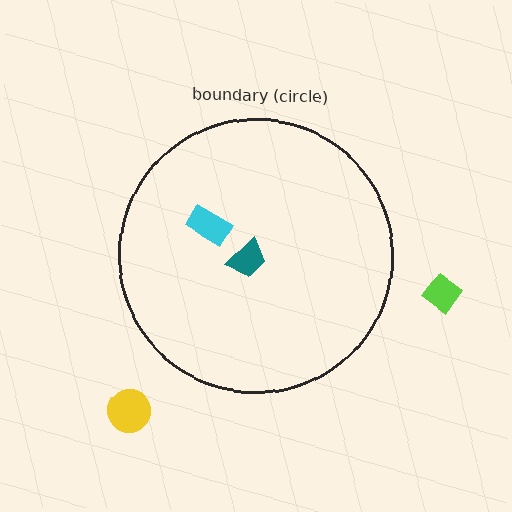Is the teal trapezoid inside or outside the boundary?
Inside.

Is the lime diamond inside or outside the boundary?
Outside.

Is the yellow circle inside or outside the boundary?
Outside.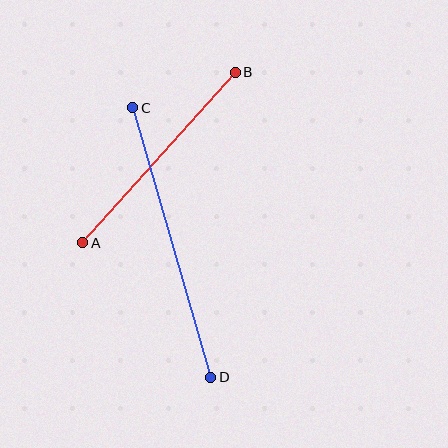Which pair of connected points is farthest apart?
Points C and D are farthest apart.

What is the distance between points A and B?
The distance is approximately 229 pixels.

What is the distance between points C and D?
The distance is approximately 281 pixels.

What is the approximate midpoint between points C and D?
The midpoint is at approximately (172, 242) pixels.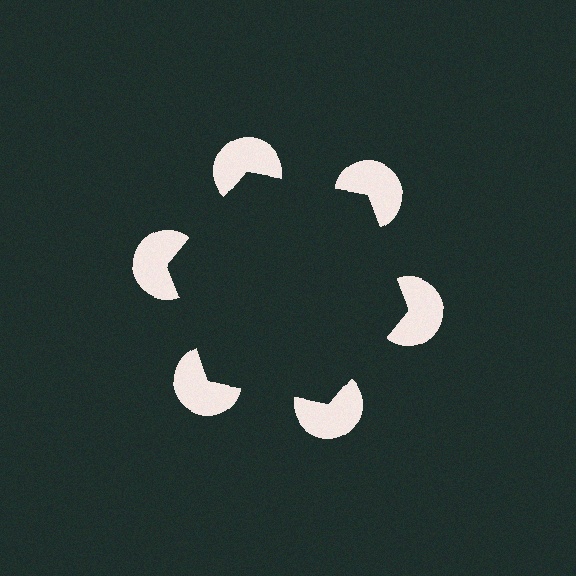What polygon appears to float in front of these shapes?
An illusory hexagon — its edges are inferred from the aligned wedge cuts in the pac-man discs, not physically drawn.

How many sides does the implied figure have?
6 sides.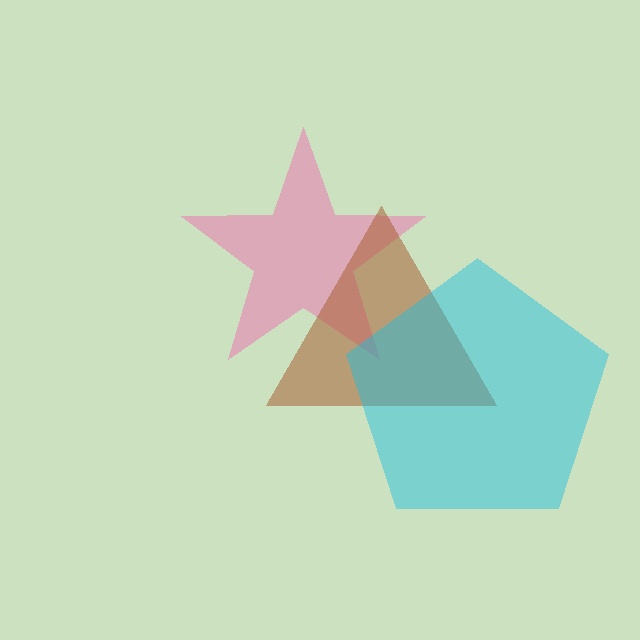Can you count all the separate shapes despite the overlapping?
Yes, there are 3 separate shapes.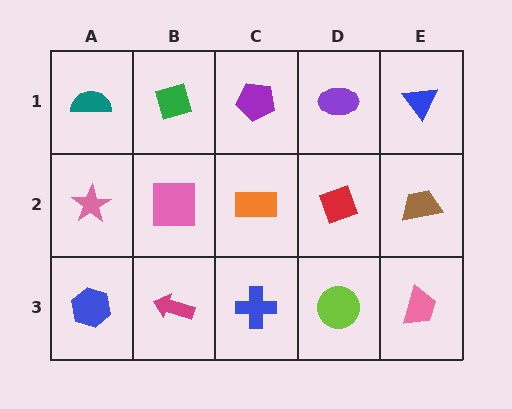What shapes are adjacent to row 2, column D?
A purple ellipse (row 1, column D), a lime circle (row 3, column D), an orange rectangle (row 2, column C), a brown trapezoid (row 2, column E).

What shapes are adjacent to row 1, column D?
A red diamond (row 2, column D), a purple pentagon (row 1, column C), a blue triangle (row 1, column E).